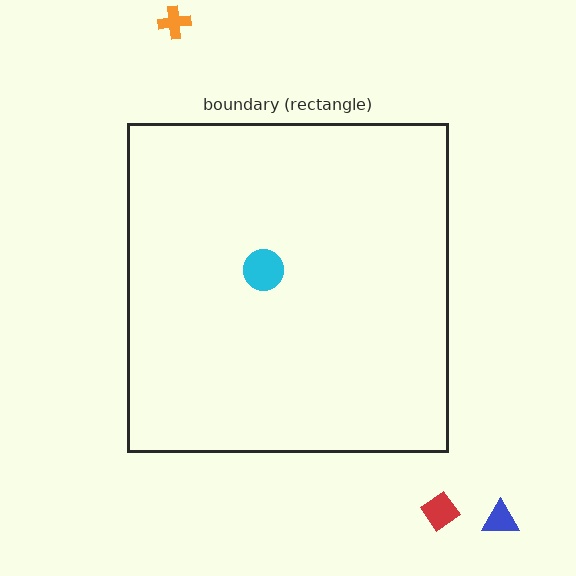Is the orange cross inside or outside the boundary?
Outside.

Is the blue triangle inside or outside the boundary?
Outside.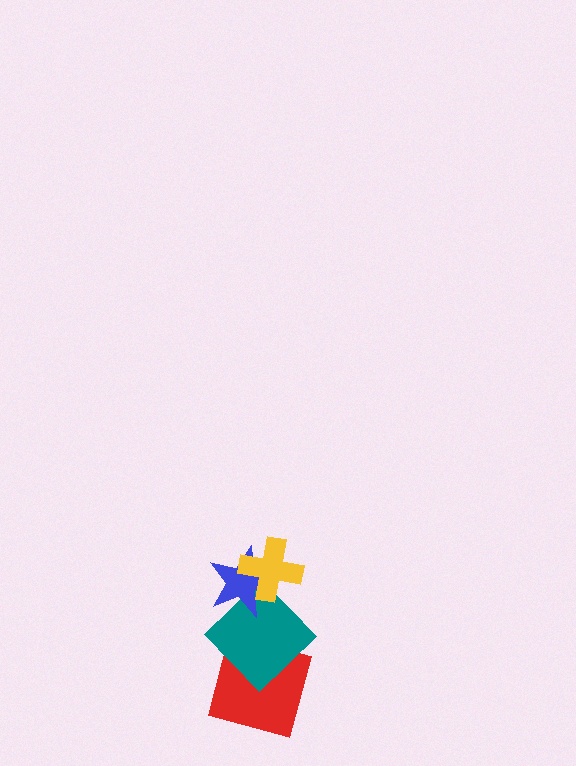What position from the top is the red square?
The red square is 4th from the top.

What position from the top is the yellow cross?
The yellow cross is 1st from the top.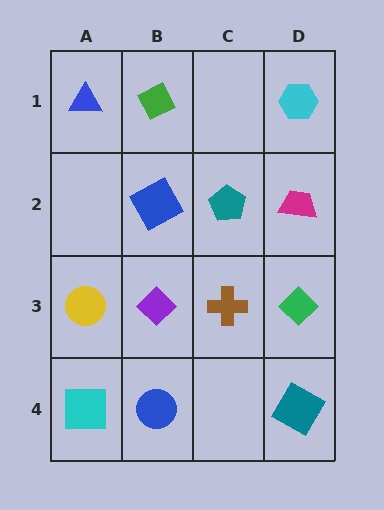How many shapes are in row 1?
3 shapes.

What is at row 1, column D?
A cyan hexagon.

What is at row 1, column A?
A blue triangle.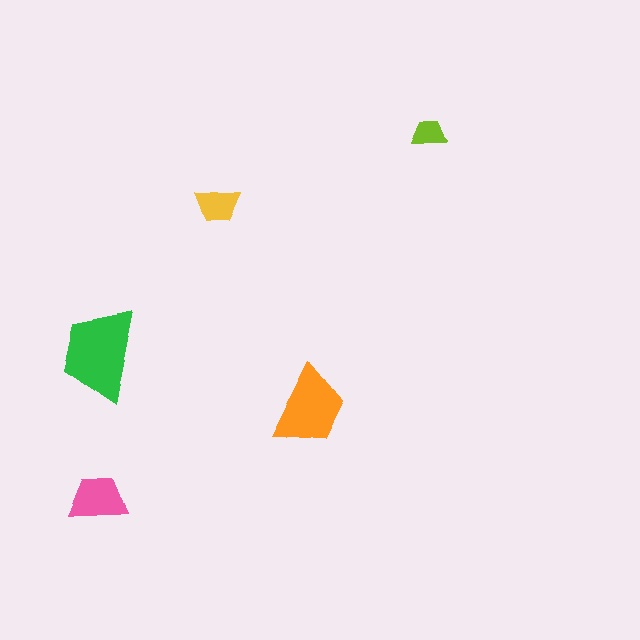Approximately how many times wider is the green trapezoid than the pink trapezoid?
About 1.5 times wider.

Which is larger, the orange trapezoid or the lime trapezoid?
The orange one.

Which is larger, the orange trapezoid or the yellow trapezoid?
The orange one.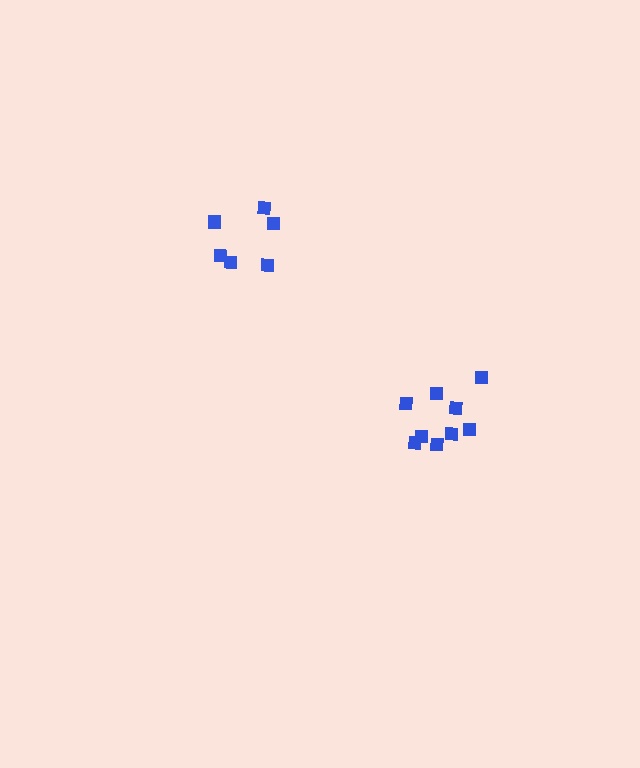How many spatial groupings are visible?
There are 2 spatial groupings.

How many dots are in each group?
Group 1: 9 dots, Group 2: 6 dots (15 total).